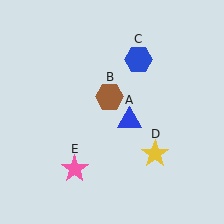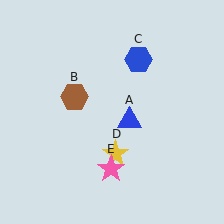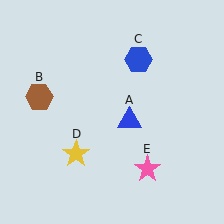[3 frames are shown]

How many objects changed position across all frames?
3 objects changed position: brown hexagon (object B), yellow star (object D), pink star (object E).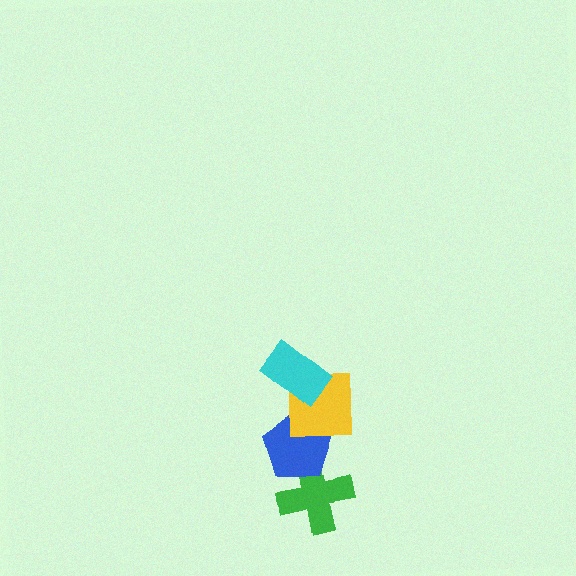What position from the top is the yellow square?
The yellow square is 2nd from the top.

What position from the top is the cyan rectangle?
The cyan rectangle is 1st from the top.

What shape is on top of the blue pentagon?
The yellow square is on top of the blue pentagon.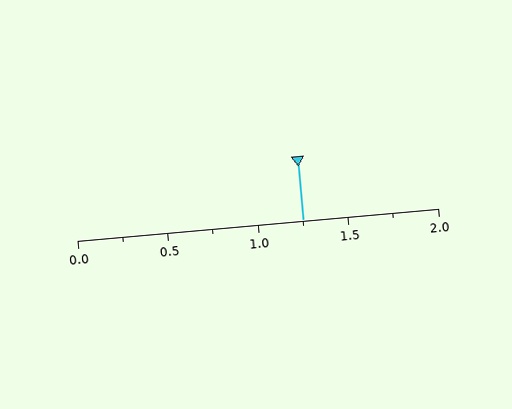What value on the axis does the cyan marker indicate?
The marker indicates approximately 1.25.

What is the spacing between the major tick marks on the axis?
The major ticks are spaced 0.5 apart.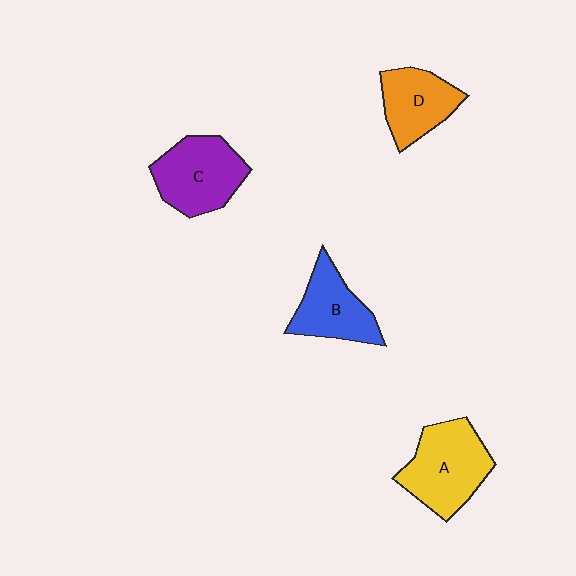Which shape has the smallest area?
Shape D (orange).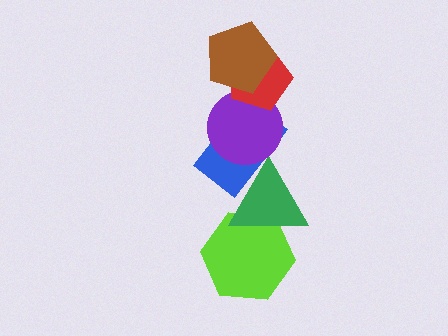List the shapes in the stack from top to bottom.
From top to bottom: the brown pentagon, the red pentagon, the purple circle, the blue rectangle, the green triangle, the lime hexagon.